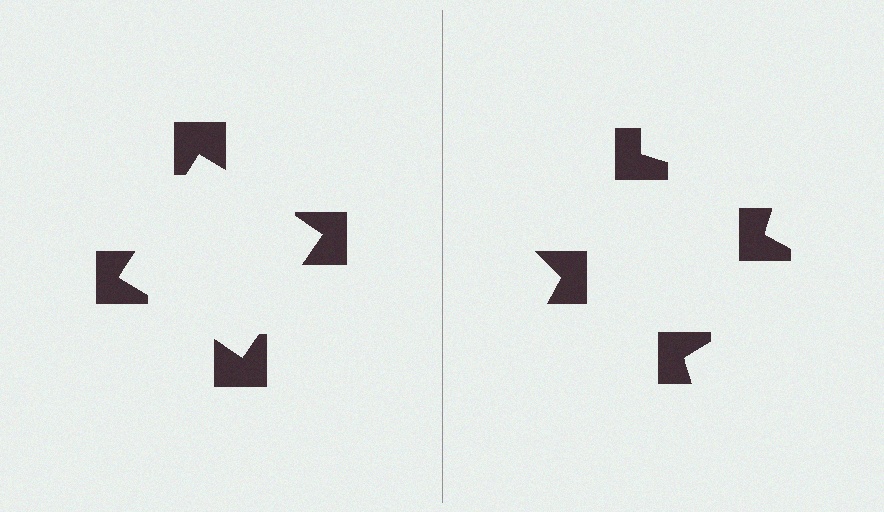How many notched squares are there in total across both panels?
8 — 4 on each side.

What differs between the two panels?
The notched squares are positioned identically on both sides; only the wedge orientations differ. On the left they align to a square; on the right they are misaligned.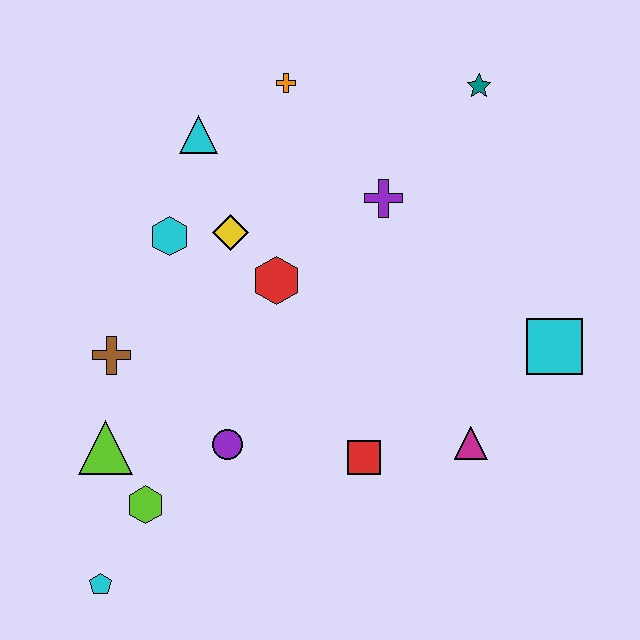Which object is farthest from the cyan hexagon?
The cyan square is farthest from the cyan hexagon.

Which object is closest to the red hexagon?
The yellow diamond is closest to the red hexagon.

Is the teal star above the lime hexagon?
Yes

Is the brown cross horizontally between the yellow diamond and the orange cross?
No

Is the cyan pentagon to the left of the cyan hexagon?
Yes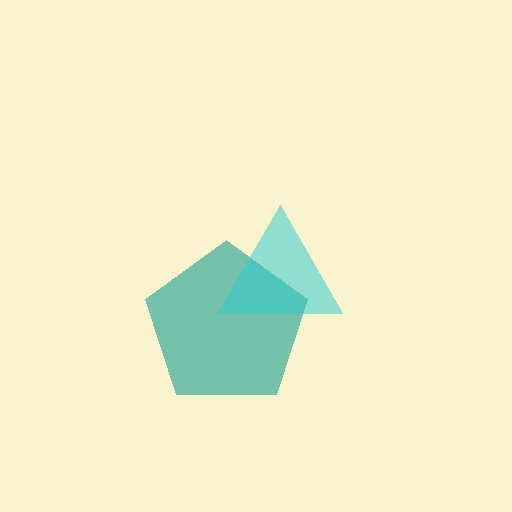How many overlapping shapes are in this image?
There are 2 overlapping shapes in the image.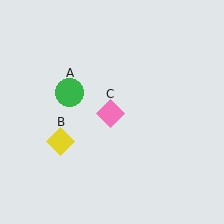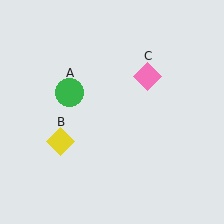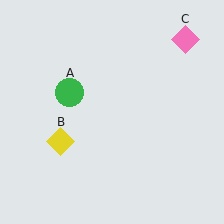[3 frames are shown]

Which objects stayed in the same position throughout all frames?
Green circle (object A) and yellow diamond (object B) remained stationary.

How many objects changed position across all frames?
1 object changed position: pink diamond (object C).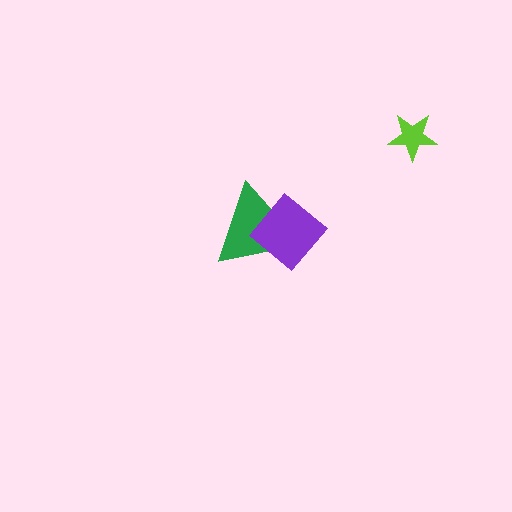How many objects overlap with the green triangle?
1 object overlaps with the green triangle.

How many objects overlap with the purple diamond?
1 object overlaps with the purple diamond.